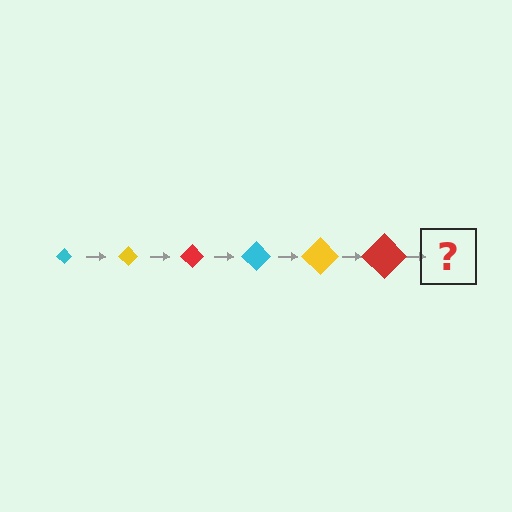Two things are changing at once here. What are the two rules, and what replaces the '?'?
The two rules are that the diamond grows larger each step and the color cycles through cyan, yellow, and red. The '?' should be a cyan diamond, larger than the previous one.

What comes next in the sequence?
The next element should be a cyan diamond, larger than the previous one.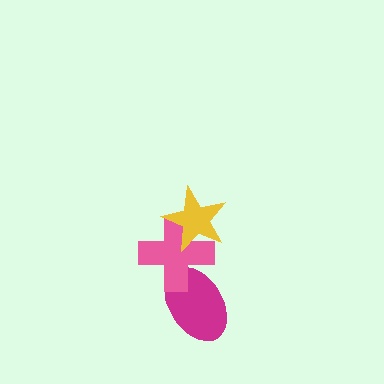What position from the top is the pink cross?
The pink cross is 2nd from the top.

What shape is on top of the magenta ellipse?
The pink cross is on top of the magenta ellipse.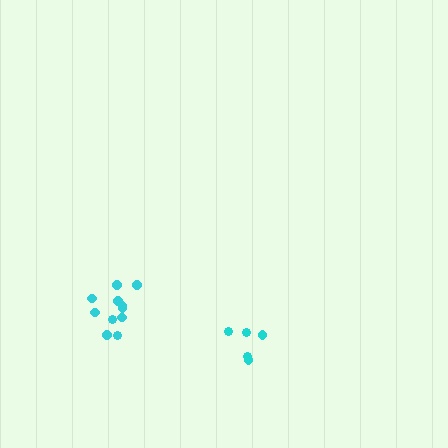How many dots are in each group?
Group 1: 11 dots, Group 2: 5 dots (16 total).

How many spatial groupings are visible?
There are 2 spatial groupings.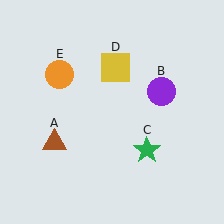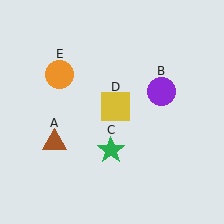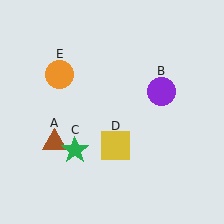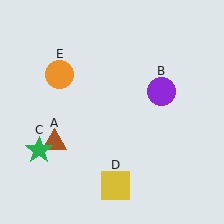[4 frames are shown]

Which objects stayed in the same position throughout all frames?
Brown triangle (object A) and purple circle (object B) and orange circle (object E) remained stationary.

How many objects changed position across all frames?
2 objects changed position: green star (object C), yellow square (object D).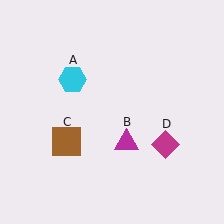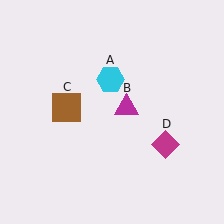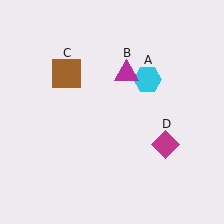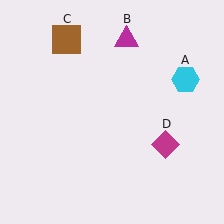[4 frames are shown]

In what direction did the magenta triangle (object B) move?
The magenta triangle (object B) moved up.